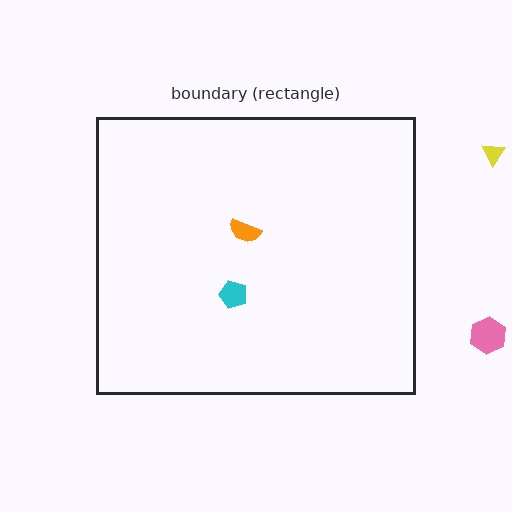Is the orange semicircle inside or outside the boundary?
Inside.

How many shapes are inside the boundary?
2 inside, 2 outside.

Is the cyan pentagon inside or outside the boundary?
Inside.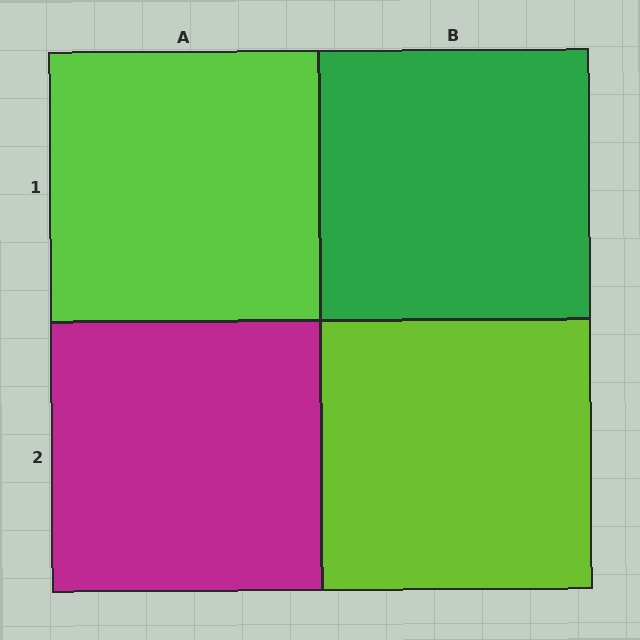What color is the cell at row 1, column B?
Green.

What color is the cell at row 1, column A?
Lime.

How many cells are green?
1 cell is green.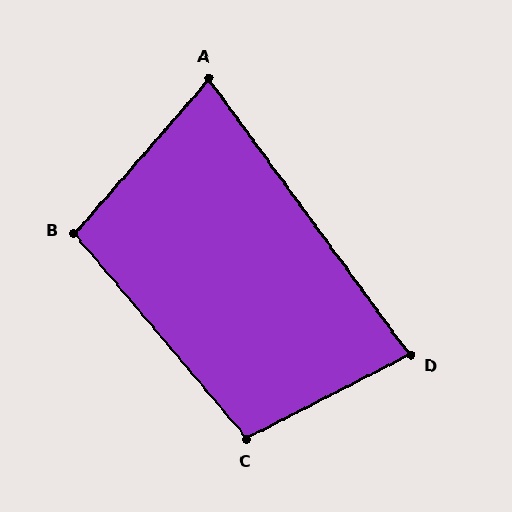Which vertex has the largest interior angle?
C, at approximately 103 degrees.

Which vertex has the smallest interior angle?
A, at approximately 77 degrees.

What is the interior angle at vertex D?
Approximately 81 degrees (acute).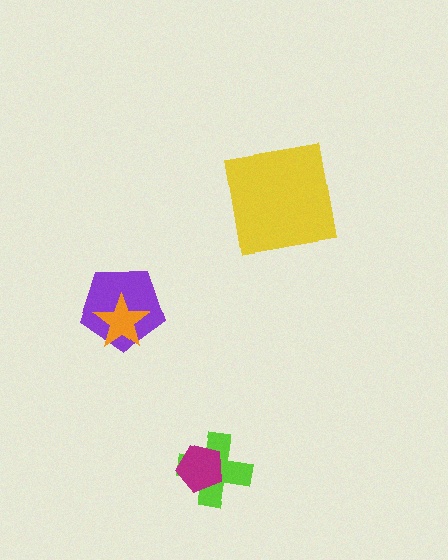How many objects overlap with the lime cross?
1 object overlaps with the lime cross.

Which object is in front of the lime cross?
The magenta pentagon is in front of the lime cross.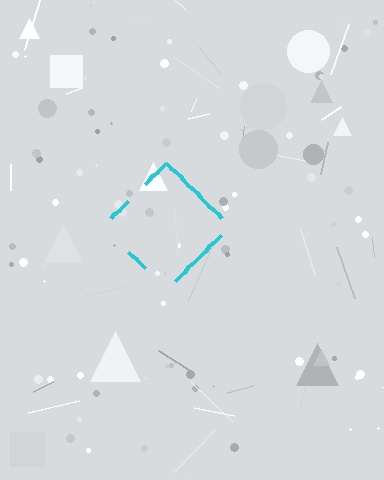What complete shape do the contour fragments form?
The contour fragments form a diamond.